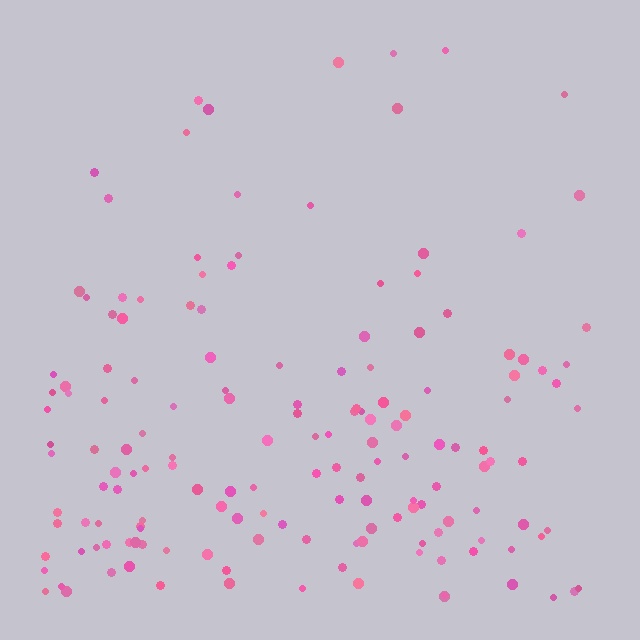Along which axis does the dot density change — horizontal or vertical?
Vertical.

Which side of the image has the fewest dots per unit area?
The top.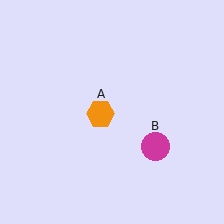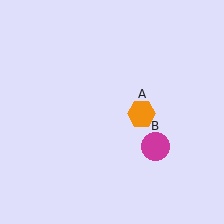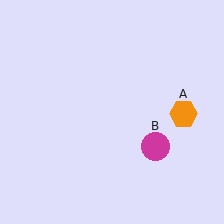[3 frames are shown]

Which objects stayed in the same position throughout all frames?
Magenta circle (object B) remained stationary.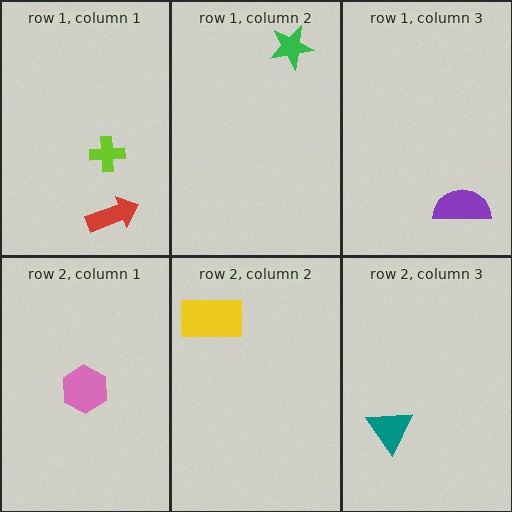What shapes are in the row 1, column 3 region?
The purple semicircle.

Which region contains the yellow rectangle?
The row 2, column 2 region.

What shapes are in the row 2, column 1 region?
The pink hexagon.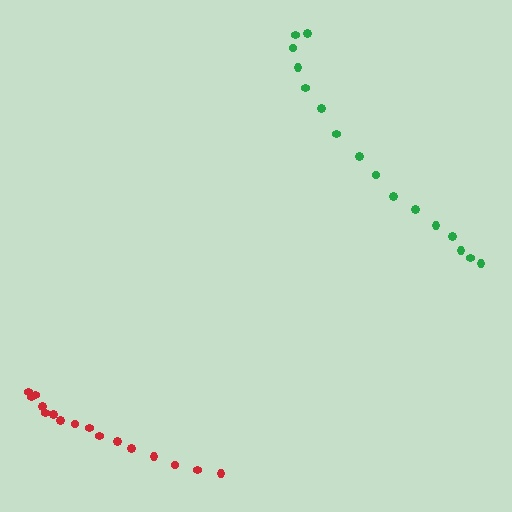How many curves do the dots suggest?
There are 2 distinct paths.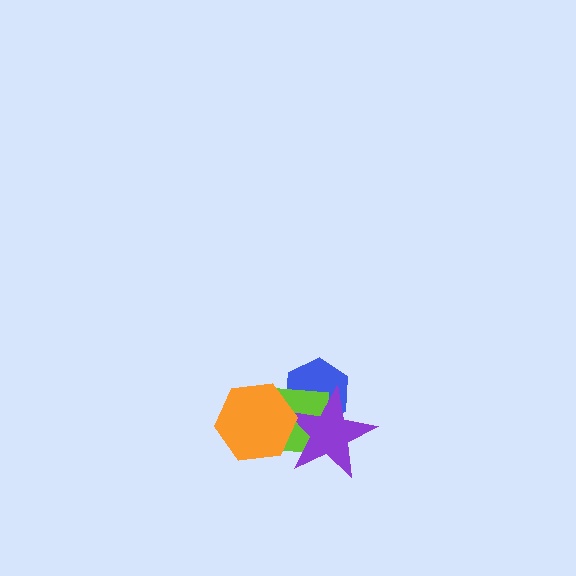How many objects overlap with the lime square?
3 objects overlap with the lime square.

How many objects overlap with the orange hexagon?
3 objects overlap with the orange hexagon.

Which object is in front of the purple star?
The orange hexagon is in front of the purple star.